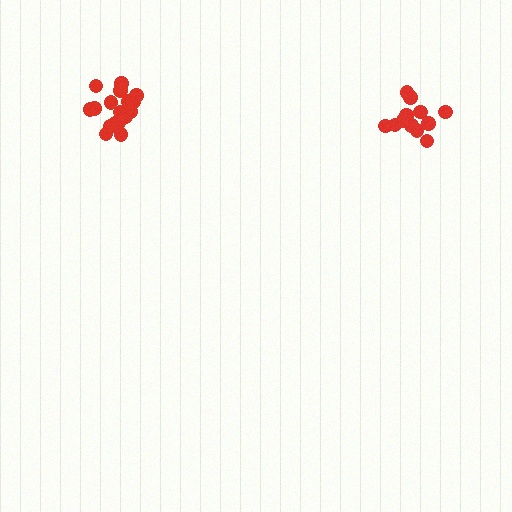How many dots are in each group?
Group 1: 17 dots, Group 2: 13 dots (30 total).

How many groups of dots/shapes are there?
There are 2 groups.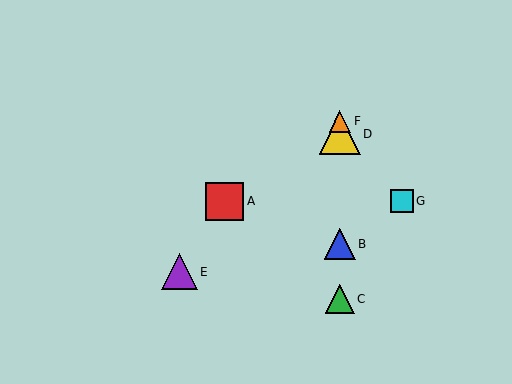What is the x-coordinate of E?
Object E is at x≈180.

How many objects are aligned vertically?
4 objects (B, C, D, F) are aligned vertically.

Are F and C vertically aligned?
Yes, both are at x≈340.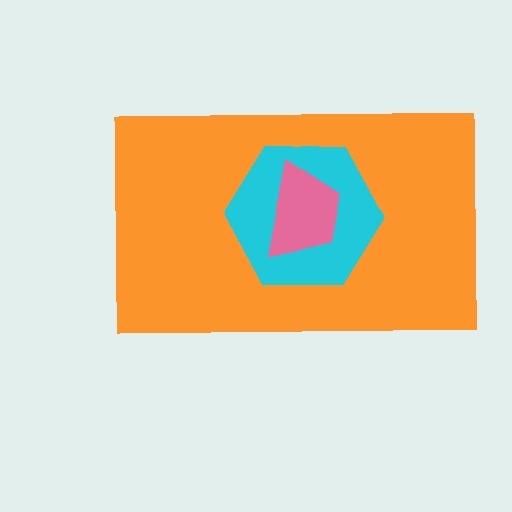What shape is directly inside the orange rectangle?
The cyan hexagon.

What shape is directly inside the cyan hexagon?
The pink trapezoid.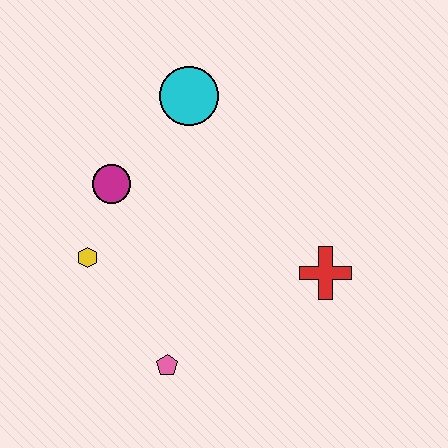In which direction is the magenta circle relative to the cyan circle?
The magenta circle is below the cyan circle.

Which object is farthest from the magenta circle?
The red cross is farthest from the magenta circle.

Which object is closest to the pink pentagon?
The yellow hexagon is closest to the pink pentagon.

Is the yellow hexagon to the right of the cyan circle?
No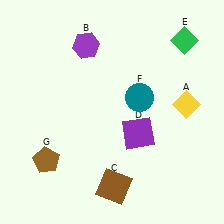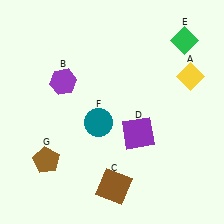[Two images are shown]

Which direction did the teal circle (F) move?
The teal circle (F) moved left.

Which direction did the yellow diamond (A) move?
The yellow diamond (A) moved up.